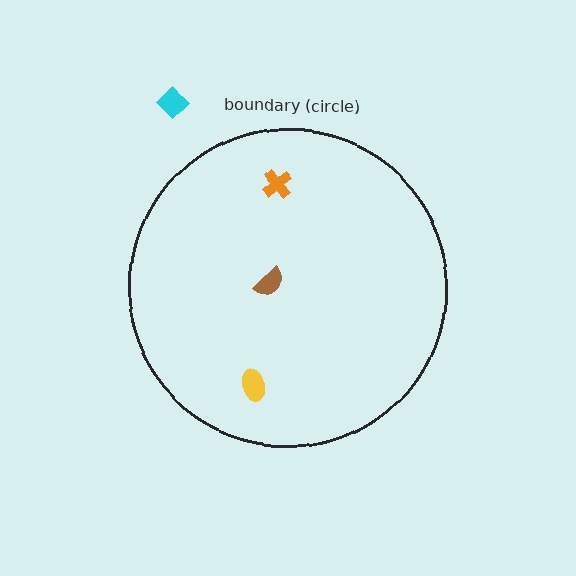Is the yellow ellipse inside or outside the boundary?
Inside.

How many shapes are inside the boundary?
3 inside, 1 outside.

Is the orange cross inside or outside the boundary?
Inside.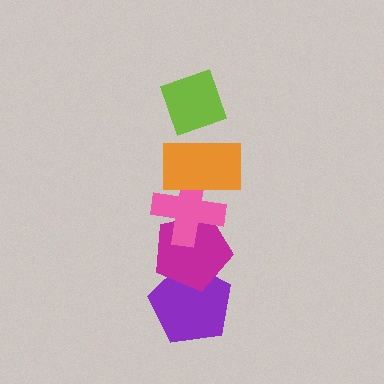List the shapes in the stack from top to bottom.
From top to bottom: the lime diamond, the orange rectangle, the pink cross, the magenta pentagon, the purple pentagon.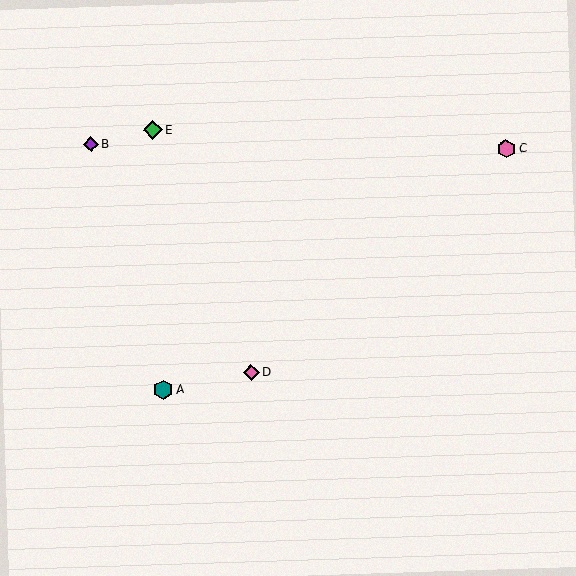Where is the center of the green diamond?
The center of the green diamond is at (153, 130).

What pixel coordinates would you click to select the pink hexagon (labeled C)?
Click at (506, 149) to select the pink hexagon C.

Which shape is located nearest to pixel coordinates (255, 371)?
The pink diamond (labeled D) at (251, 372) is nearest to that location.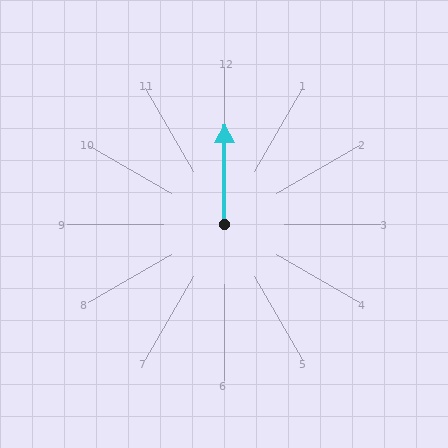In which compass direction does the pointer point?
North.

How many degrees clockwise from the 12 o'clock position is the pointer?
Approximately 1 degrees.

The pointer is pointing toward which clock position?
Roughly 12 o'clock.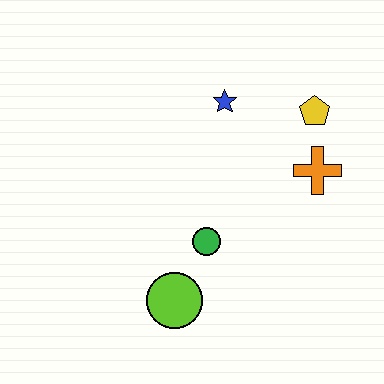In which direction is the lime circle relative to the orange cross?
The lime circle is to the left of the orange cross.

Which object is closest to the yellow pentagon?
The orange cross is closest to the yellow pentagon.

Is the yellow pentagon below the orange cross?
No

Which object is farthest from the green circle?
The yellow pentagon is farthest from the green circle.